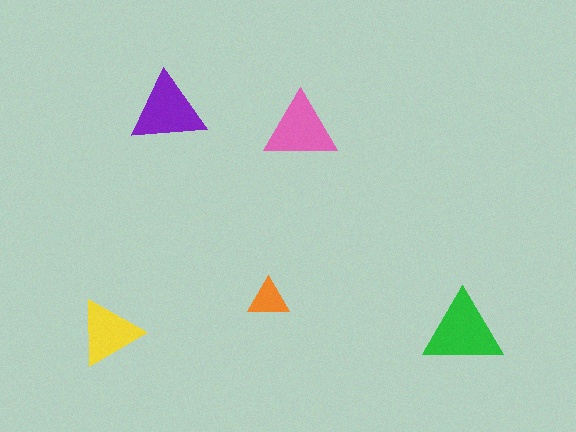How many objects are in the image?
There are 5 objects in the image.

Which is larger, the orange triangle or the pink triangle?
The pink one.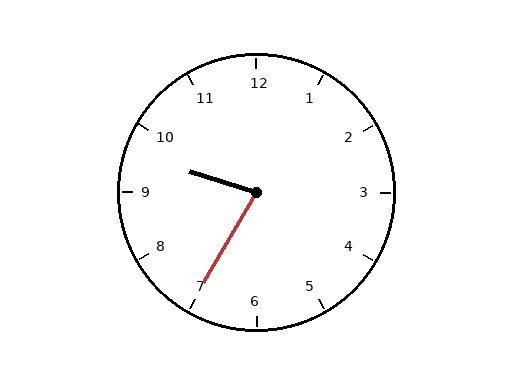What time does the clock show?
9:35.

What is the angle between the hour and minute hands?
Approximately 78 degrees.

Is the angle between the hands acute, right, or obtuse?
It is acute.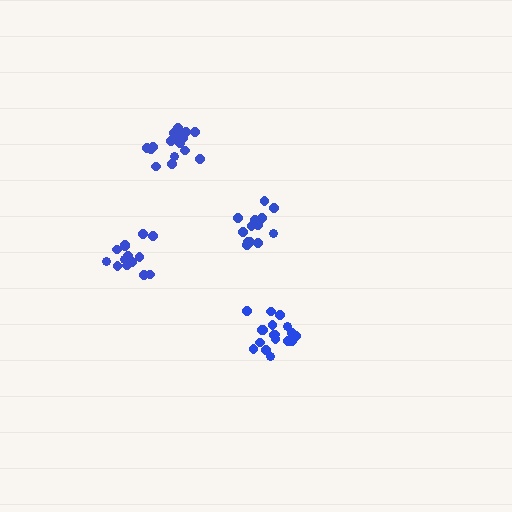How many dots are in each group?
Group 1: 14 dots, Group 2: 18 dots, Group 3: 13 dots, Group 4: 18 dots (63 total).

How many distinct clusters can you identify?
There are 4 distinct clusters.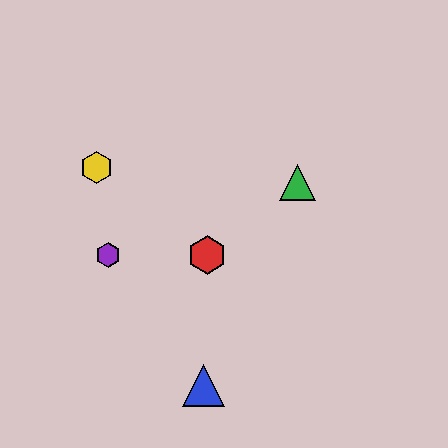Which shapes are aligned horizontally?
The red hexagon, the purple hexagon are aligned horizontally.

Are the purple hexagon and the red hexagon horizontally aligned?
Yes, both are at y≈255.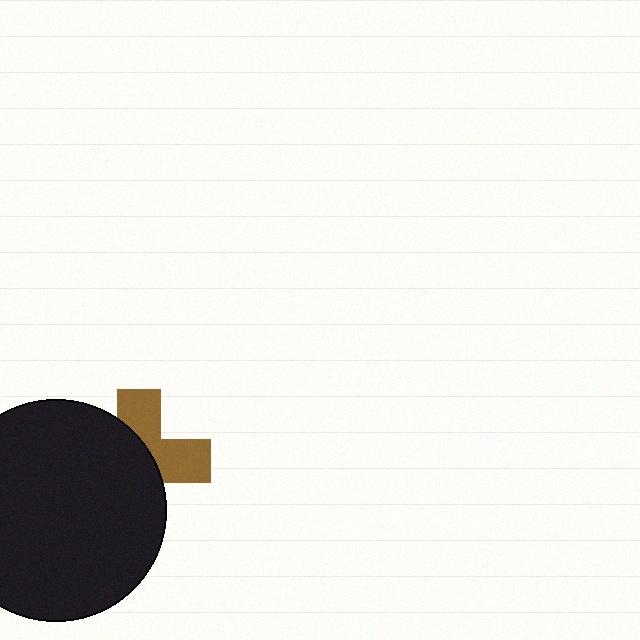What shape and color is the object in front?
The object in front is a black circle.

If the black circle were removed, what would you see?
You would see the complete brown cross.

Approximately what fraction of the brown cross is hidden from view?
Roughly 59% of the brown cross is hidden behind the black circle.